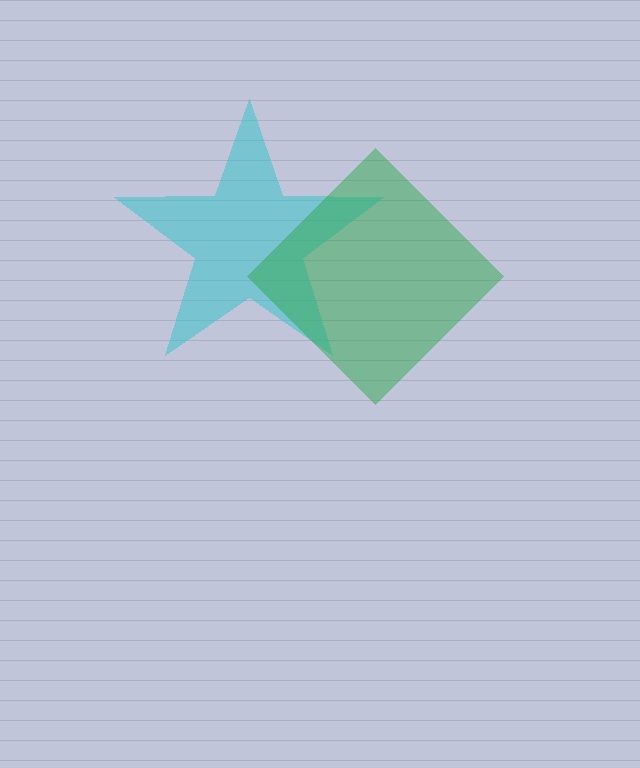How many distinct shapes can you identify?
There are 2 distinct shapes: a cyan star, a green diamond.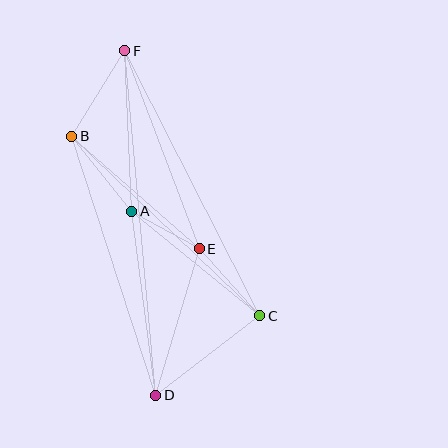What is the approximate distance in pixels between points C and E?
The distance between C and E is approximately 90 pixels.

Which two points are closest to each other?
Points A and E are closest to each other.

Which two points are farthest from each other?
Points D and F are farthest from each other.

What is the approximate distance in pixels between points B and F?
The distance between B and F is approximately 100 pixels.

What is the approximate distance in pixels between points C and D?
The distance between C and D is approximately 131 pixels.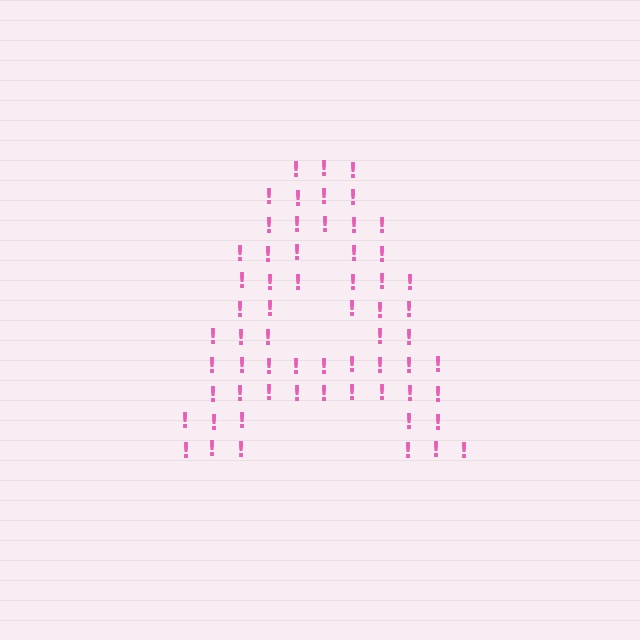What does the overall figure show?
The overall figure shows the letter A.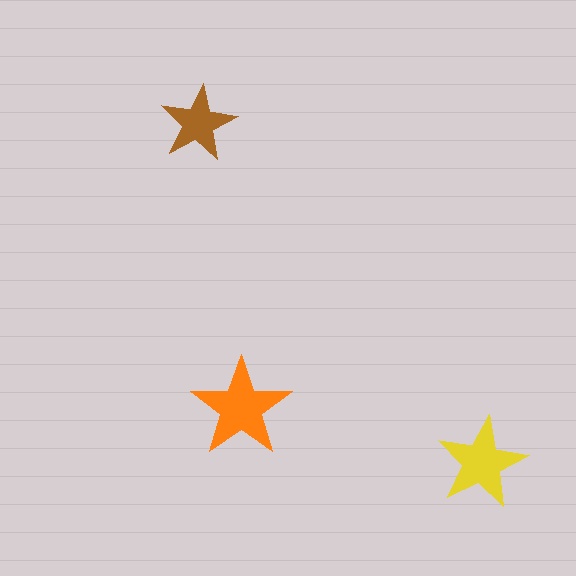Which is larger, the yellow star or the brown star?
The yellow one.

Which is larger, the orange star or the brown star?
The orange one.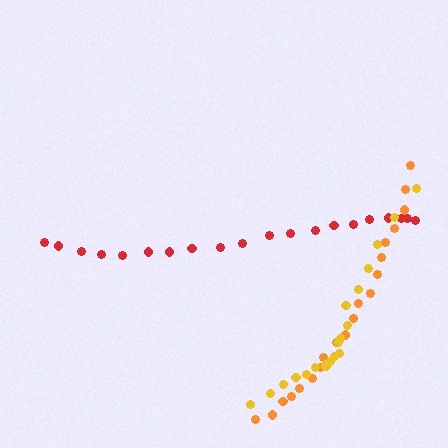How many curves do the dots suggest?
There are 3 distinct paths.